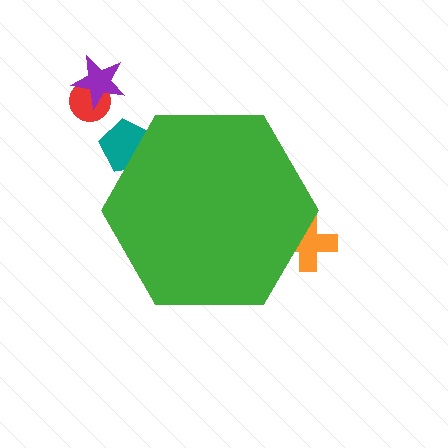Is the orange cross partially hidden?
Yes, the orange cross is partially hidden behind the green hexagon.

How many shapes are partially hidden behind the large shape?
2 shapes are partially hidden.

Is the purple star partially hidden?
No, the purple star is fully visible.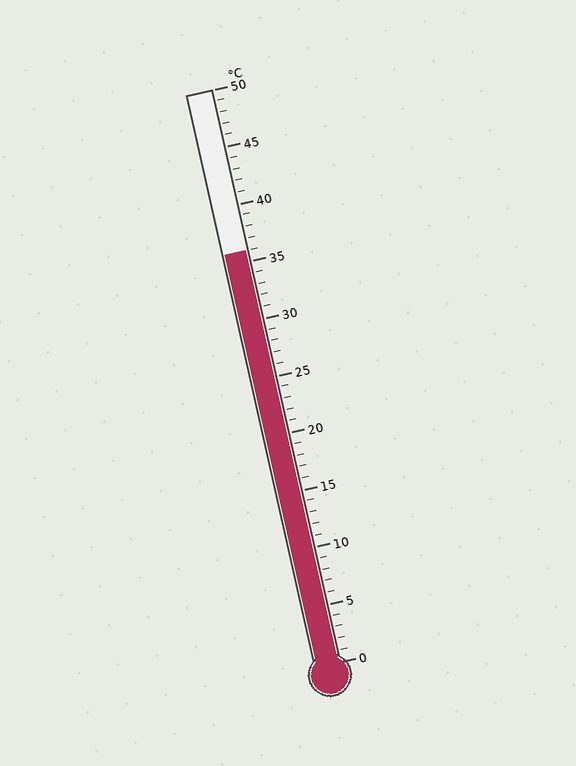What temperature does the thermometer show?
The thermometer shows approximately 36°C.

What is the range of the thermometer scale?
The thermometer scale ranges from 0°C to 50°C.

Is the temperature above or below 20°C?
The temperature is above 20°C.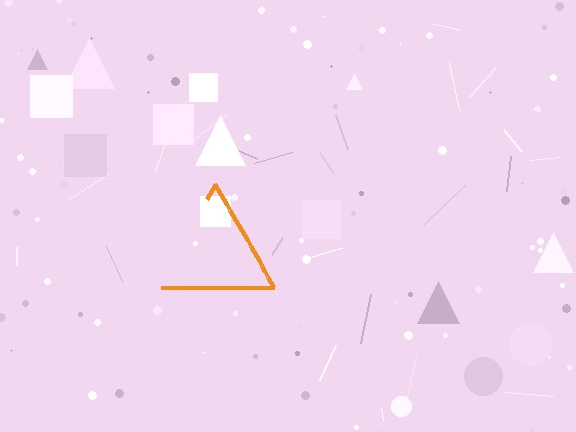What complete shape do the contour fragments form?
The contour fragments form a triangle.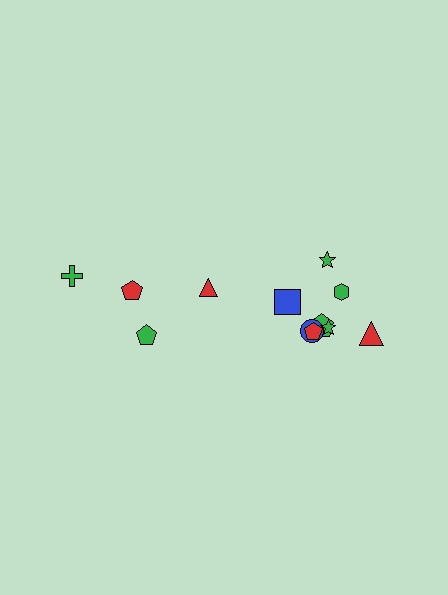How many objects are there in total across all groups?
There are 12 objects.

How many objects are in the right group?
There are 8 objects.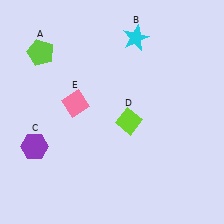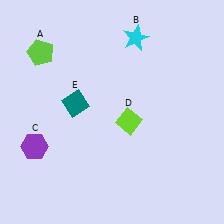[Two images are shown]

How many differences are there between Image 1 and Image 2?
There is 1 difference between the two images.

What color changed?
The diamond (E) changed from pink in Image 1 to teal in Image 2.